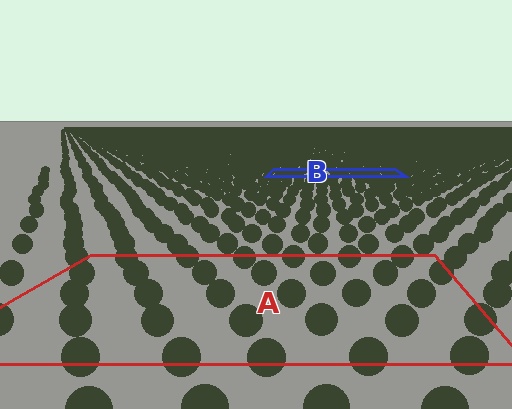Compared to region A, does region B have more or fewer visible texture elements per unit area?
Region B has more texture elements per unit area — they are packed more densely because it is farther away.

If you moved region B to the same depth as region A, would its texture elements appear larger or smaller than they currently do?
They would appear larger. At a closer depth, the same texture elements are projected at a bigger on-screen size.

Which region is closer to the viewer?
Region A is closer. The texture elements there are larger and more spread out.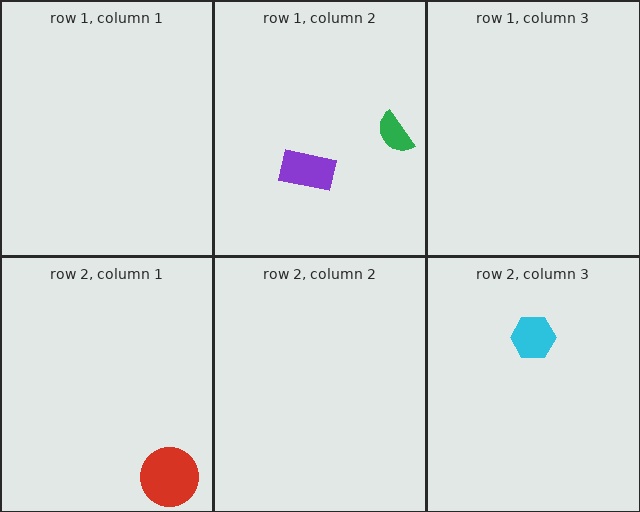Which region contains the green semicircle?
The row 1, column 2 region.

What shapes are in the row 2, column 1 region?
The red circle.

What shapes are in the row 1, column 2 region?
The green semicircle, the purple rectangle.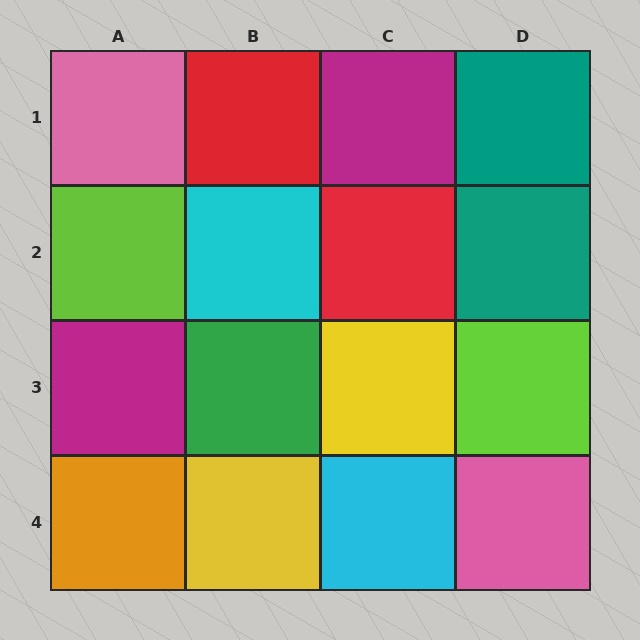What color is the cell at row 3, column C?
Yellow.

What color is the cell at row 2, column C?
Red.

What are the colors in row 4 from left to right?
Orange, yellow, cyan, pink.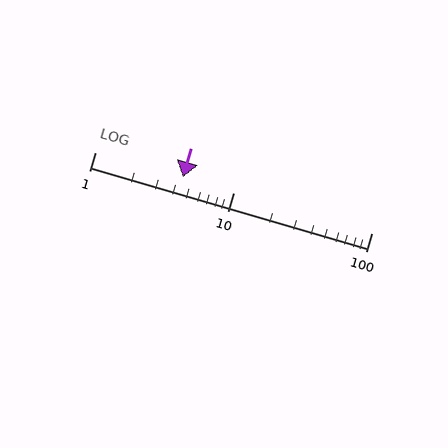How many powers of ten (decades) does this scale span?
The scale spans 2 decades, from 1 to 100.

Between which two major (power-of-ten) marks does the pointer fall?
The pointer is between 1 and 10.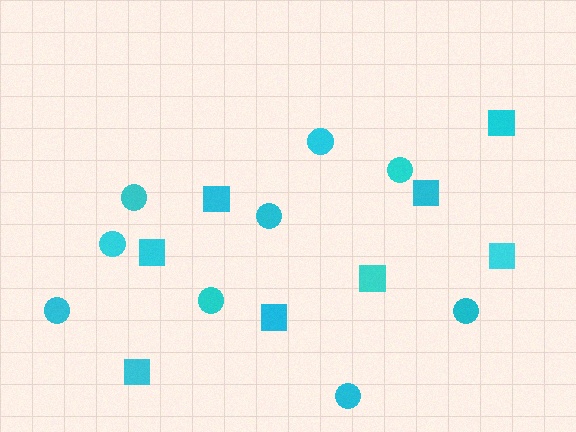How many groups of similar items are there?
There are 2 groups: one group of squares (8) and one group of circles (9).